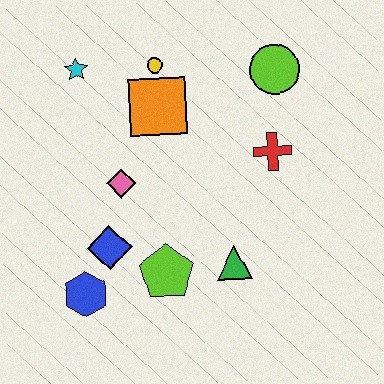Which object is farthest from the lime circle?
The blue hexagon is farthest from the lime circle.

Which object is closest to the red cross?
The lime circle is closest to the red cross.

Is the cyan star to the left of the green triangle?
Yes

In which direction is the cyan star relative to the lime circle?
The cyan star is to the left of the lime circle.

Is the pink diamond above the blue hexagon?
Yes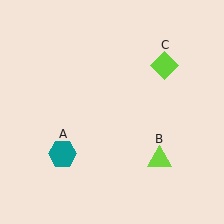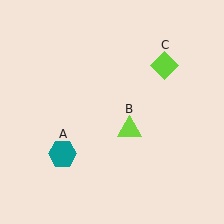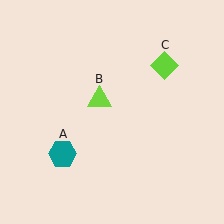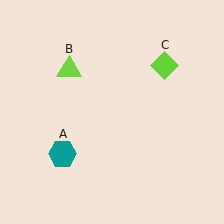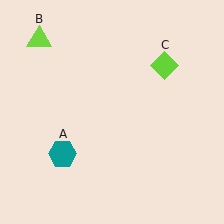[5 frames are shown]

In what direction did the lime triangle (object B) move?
The lime triangle (object B) moved up and to the left.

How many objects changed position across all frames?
1 object changed position: lime triangle (object B).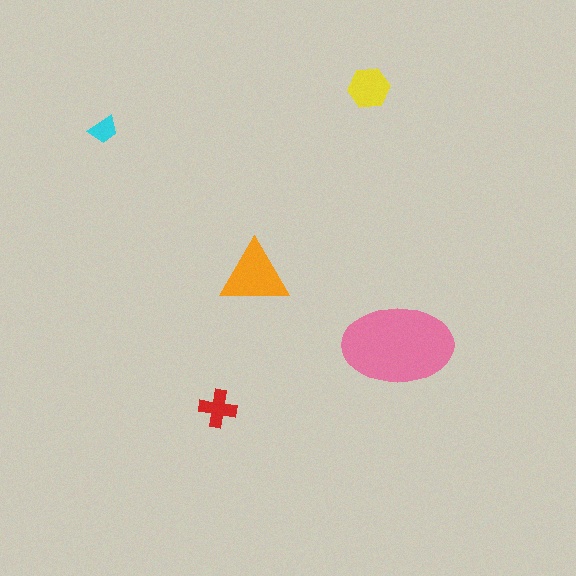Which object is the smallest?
The cyan trapezoid.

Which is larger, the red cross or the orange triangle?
The orange triangle.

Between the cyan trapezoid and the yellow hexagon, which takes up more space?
The yellow hexagon.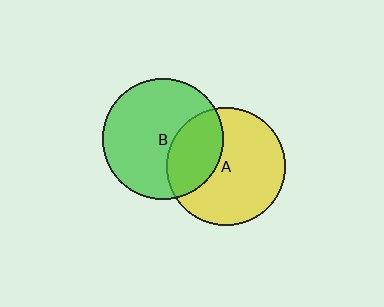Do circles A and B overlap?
Yes.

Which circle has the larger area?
Circle B (green).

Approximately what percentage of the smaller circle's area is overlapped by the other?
Approximately 30%.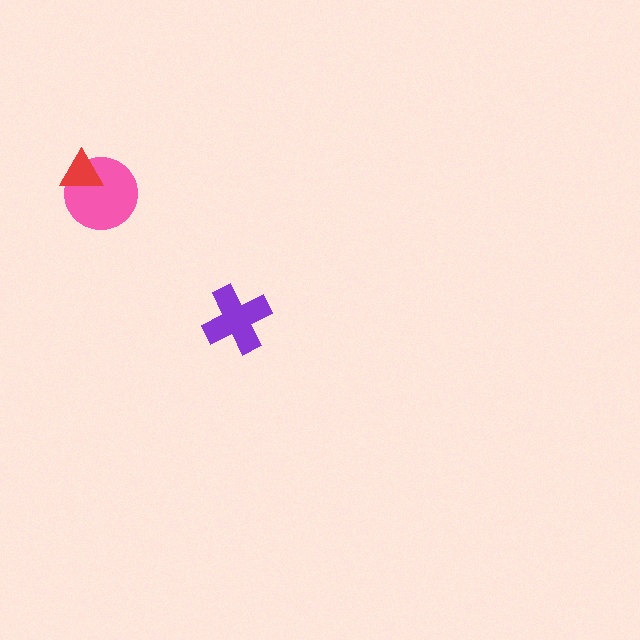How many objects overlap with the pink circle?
1 object overlaps with the pink circle.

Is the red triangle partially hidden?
No, no other shape covers it.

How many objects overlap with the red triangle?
1 object overlaps with the red triangle.